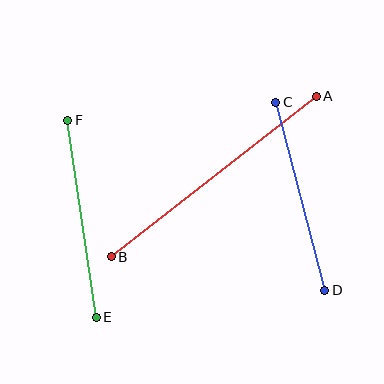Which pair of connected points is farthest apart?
Points A and B are farthest apart.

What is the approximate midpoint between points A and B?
The midpoint is at approximately (214, 177) pixels.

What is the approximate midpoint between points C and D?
The midpoint is at approximately (300, 196) pixels.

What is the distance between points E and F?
The distance is approximately 199 pixels.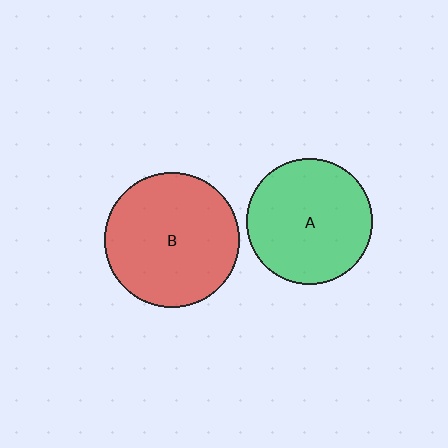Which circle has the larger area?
Circle B (red).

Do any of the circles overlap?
No, none of the circles overlap.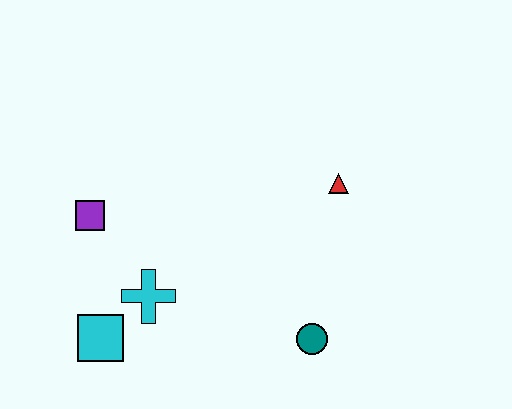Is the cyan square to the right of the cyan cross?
No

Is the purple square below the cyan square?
No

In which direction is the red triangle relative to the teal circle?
The red triangle is above the teal circle.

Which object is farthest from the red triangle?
The cyan square is farthest from the red triangle.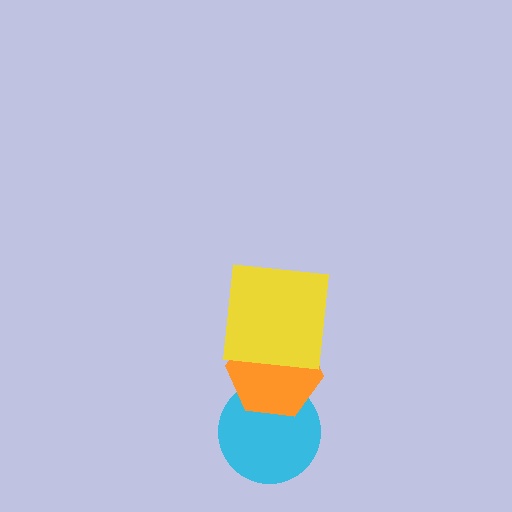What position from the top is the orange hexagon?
The orange hexagon is 2nd from the top.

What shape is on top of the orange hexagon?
The yellow square is on top of the orange hexagon.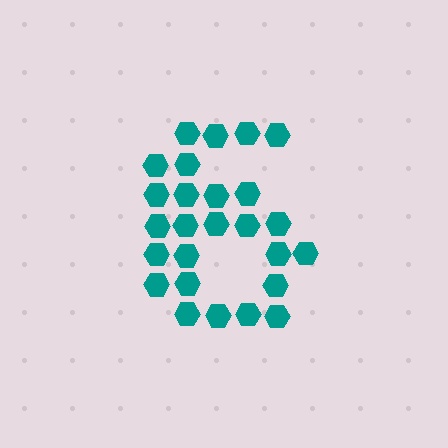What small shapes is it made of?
It is made of small hexagons.